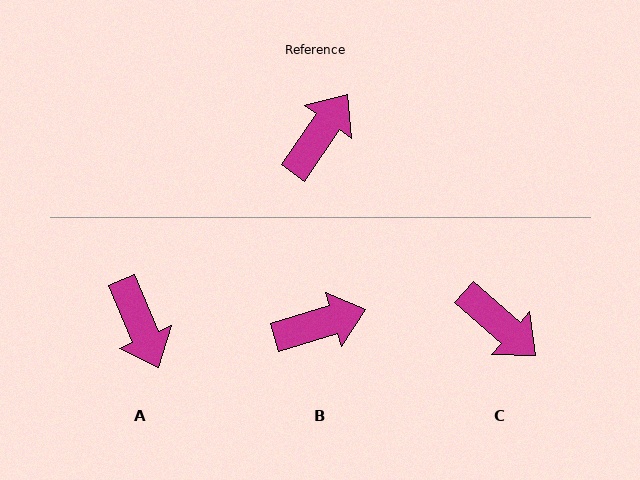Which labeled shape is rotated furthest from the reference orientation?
A, about 122 degrees away.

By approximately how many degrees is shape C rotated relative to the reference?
Approximately 97 degrees clockwise.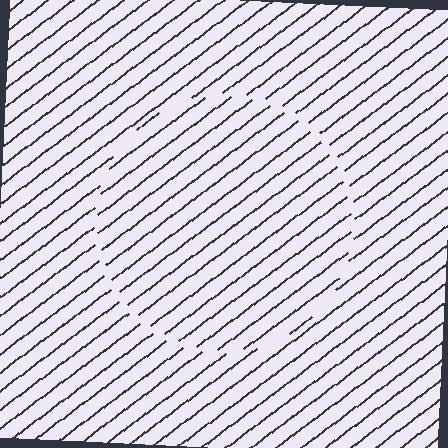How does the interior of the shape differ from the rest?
The interior of the shape contains the same grating, shifted by half a period — the contour is defined by the phase discontinuity where line-ends from the inner and outer gratings abut.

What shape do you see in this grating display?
An illusory circle. The interior of the shape contains the same grating, shifted by half a period — the contour is defined by the phase discontinuity where line-ends from the inner and outer gratings abut.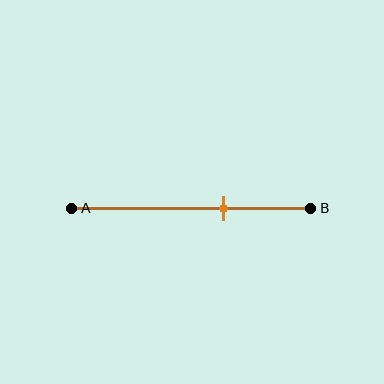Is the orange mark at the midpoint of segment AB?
No, the mark is at about 65% from A, not at the 50% midpoint.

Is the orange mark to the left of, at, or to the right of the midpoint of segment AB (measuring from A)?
The orange mark is to the right of the midpoint of segment AB.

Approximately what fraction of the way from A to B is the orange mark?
The orange mark is approximately 65% of the way from A to B.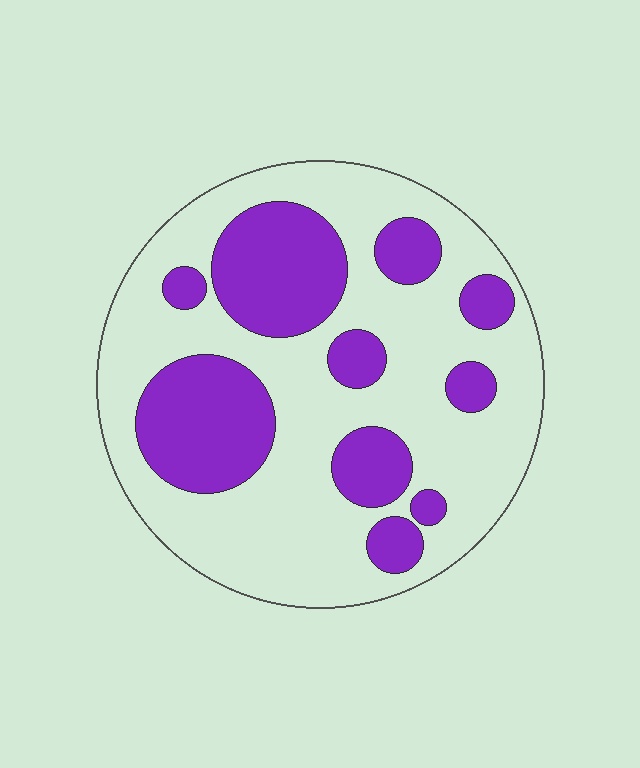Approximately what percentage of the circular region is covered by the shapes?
Approximately 35%.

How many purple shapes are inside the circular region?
10.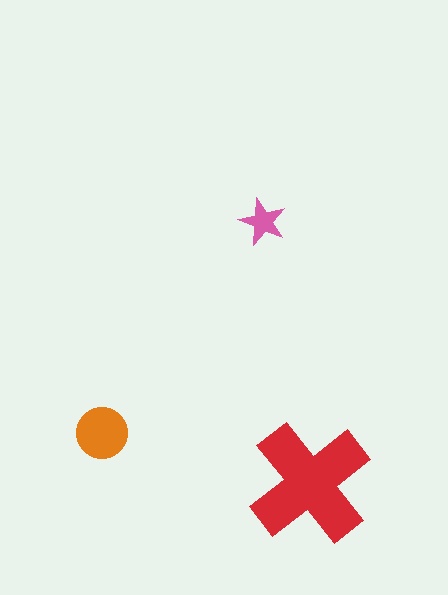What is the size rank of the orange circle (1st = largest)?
2nd.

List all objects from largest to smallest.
The red cross, the orange circle, the pink star.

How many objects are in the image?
There are 3 objects in the image.